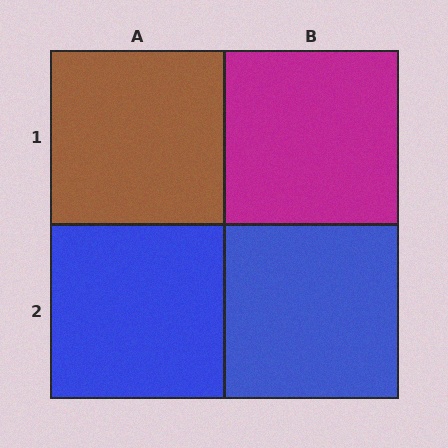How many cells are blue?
2 cells are blue.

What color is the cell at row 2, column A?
Blue.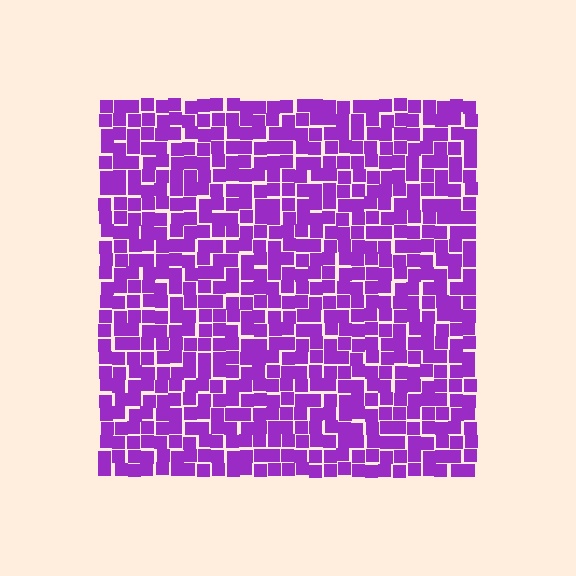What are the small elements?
The small elements are squares.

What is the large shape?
The large shape is a square.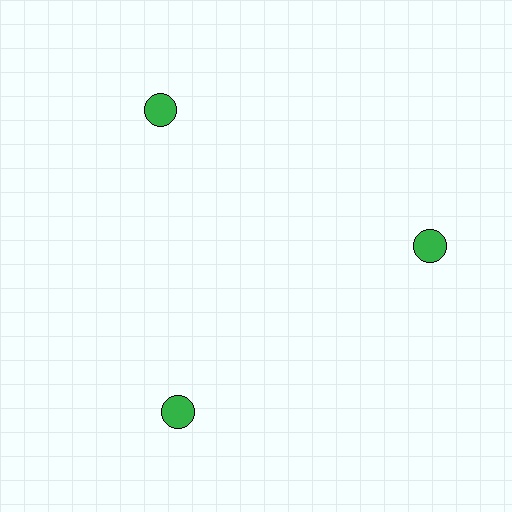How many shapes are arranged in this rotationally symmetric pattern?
There are 3 shapes, arranged in 3 groups of 1.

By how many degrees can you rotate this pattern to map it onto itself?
The pattern maps onto itself every 120 degrees of rotation.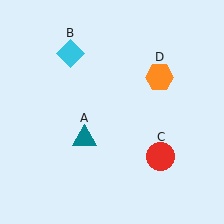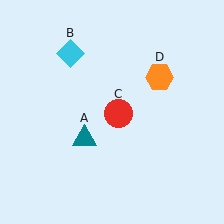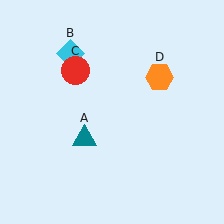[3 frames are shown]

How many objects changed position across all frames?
1 object changed position: red circle (object C).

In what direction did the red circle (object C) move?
The red circle (object C) moved up and to the left.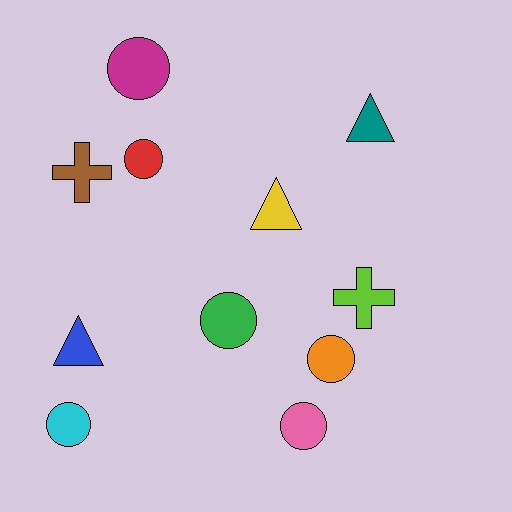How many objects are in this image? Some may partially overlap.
There are 11 objects.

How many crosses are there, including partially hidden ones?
There are 2 crosses.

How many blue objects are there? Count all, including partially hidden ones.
There is 1 blue object.